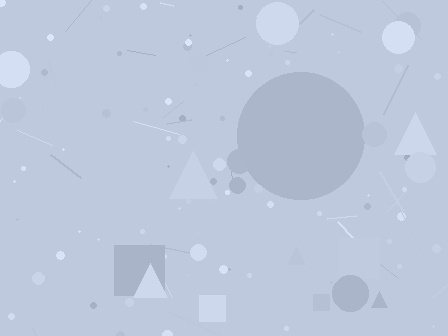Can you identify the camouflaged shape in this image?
The camouflaged shape is a circle.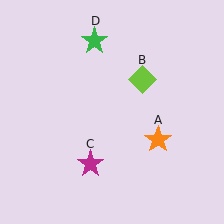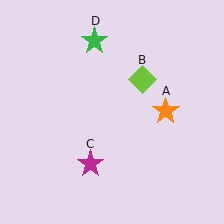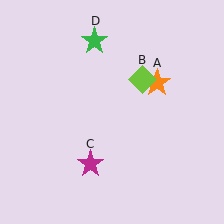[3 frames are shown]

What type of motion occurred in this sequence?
The orange star (object A) rotated counterclockwise around the center of the scene.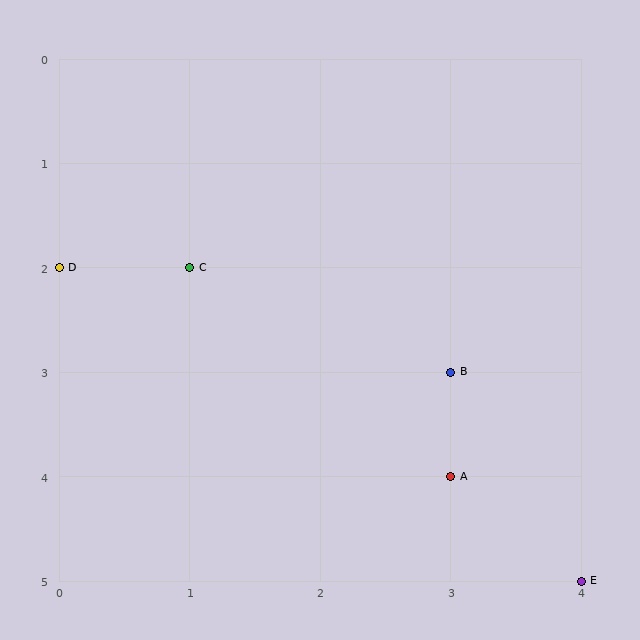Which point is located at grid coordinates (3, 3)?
Point B is at (3, 3).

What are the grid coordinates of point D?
Point D is at grid coordinates (0, 2).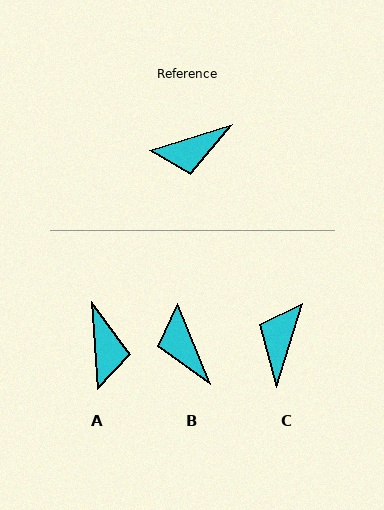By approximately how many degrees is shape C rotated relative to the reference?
Approximately 125 degrees clockwise.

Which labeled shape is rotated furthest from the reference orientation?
C, about 125 degrees away.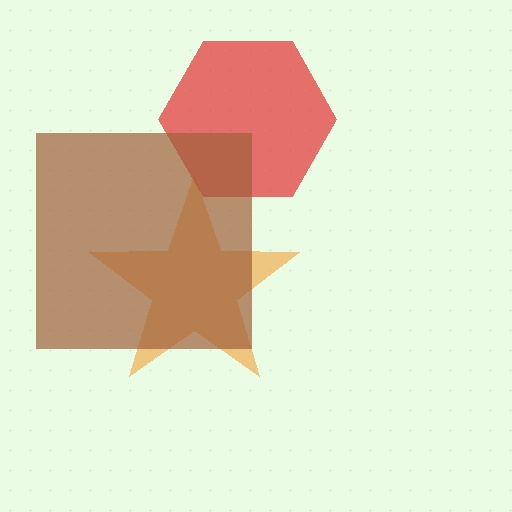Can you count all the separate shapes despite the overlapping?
Yes, there are 3 separate shapes.